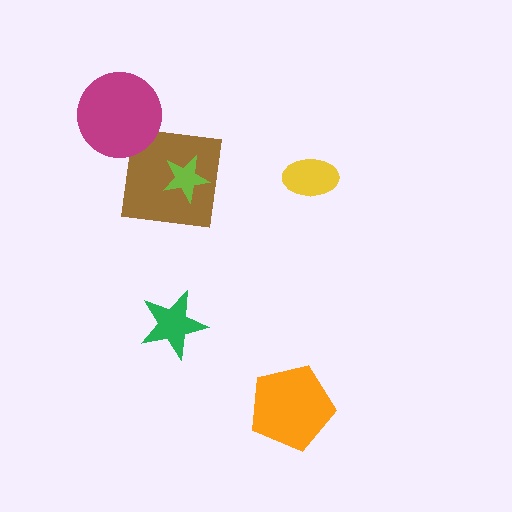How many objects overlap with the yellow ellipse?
0 objects overlap with the yellow ellipse.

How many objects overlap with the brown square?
1 object overlaps with the brown square.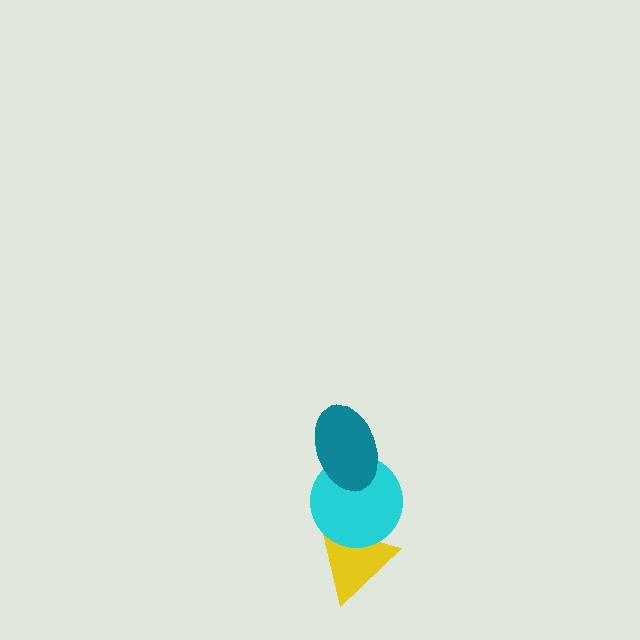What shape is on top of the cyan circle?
The teal ellipse is on top of the cyan circle.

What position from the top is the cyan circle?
The cyan circle is 2nd from the top.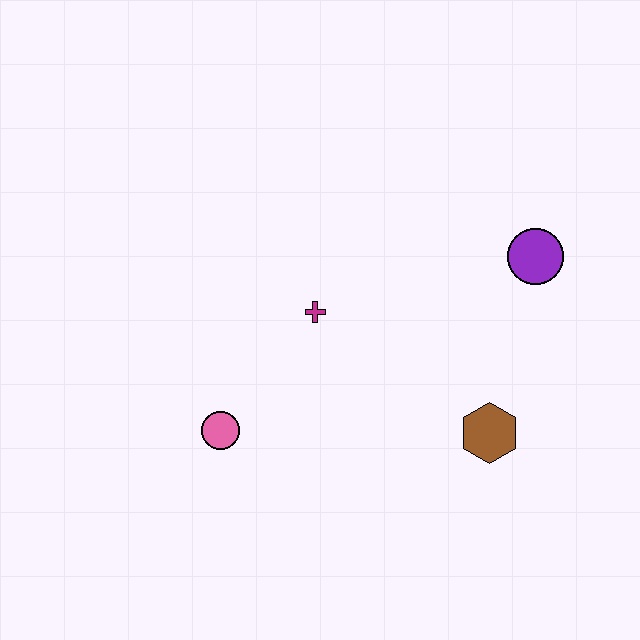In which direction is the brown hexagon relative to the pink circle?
The brown hexagon is to the right of the pink circle.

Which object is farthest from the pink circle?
The purple circle is farthest from the pink circle.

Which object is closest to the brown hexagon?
The purple circle is closest to the brown hexagon.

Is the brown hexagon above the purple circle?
No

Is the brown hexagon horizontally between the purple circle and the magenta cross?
Yes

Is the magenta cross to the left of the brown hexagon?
Yes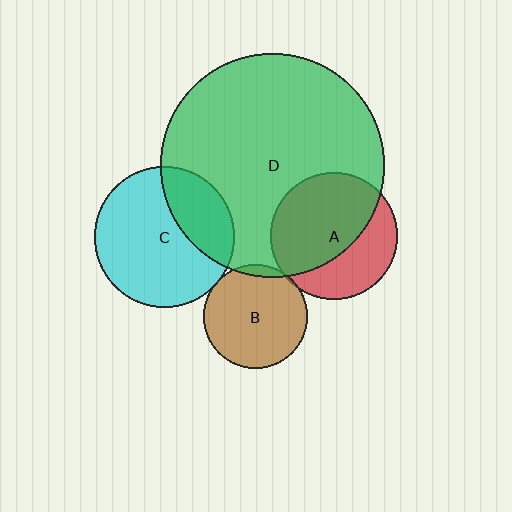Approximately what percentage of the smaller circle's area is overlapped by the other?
Approximately 60%.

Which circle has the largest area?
Circle D (green).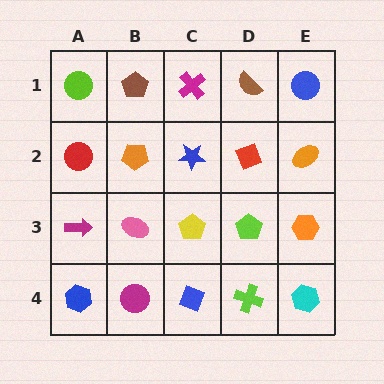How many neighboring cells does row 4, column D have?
3.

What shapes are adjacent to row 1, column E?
An orange ellipse (row 2, column E), a brown semicircle (row 1, column D).